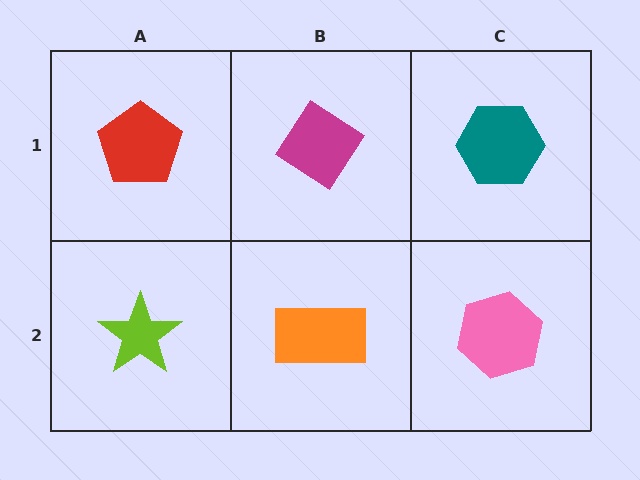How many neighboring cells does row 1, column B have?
3.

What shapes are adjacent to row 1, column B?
An orange rectangle (row 2, column B), a red pentagon (row 1, column A), a teal hexagon (row 1, column C).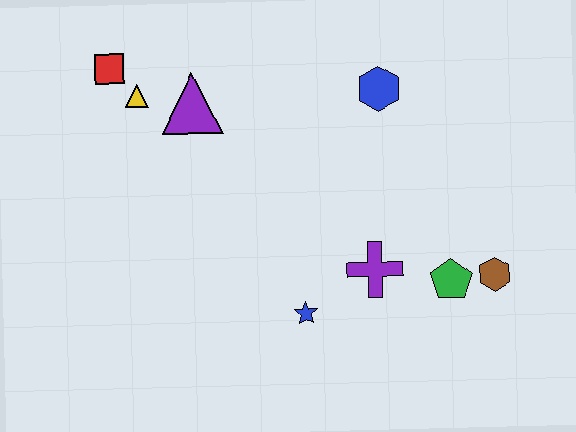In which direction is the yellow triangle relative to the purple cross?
The yellow triangle is to the left of the purple cross.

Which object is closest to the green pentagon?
The brown hexagon is closest to the green pentagon.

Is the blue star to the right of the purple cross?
No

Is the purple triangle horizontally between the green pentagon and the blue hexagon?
No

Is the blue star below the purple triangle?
Yes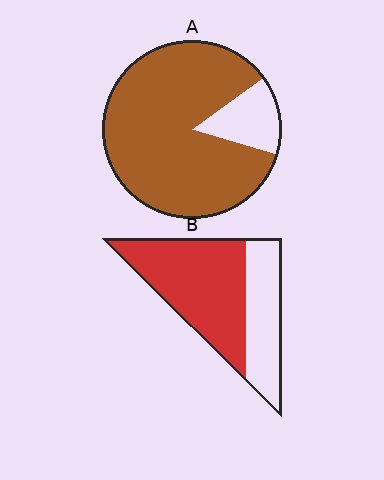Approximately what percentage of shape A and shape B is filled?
A is approximately 85% and B is approximately 65%.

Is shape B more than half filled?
Yes.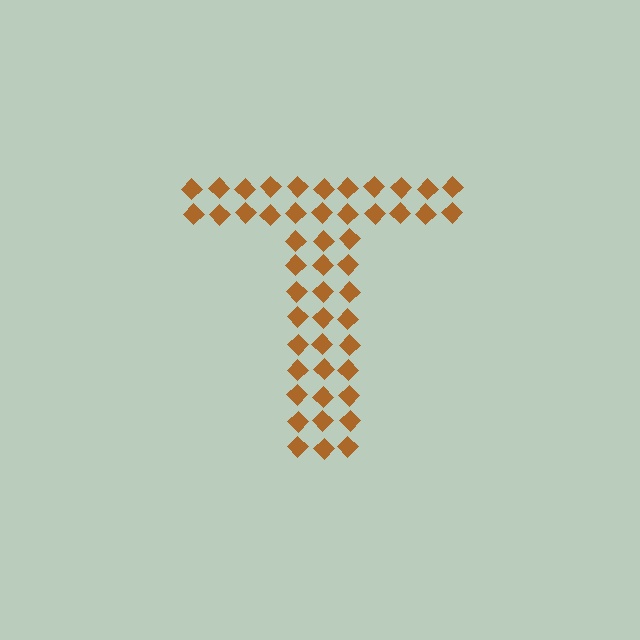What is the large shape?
The large shape is the letter T.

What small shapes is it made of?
It is made of small diamonds.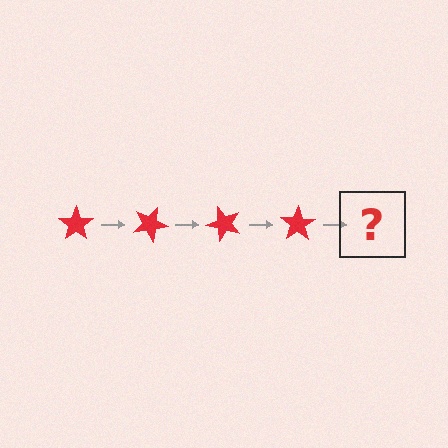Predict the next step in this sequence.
The next step is a red star rotated 100 degrees.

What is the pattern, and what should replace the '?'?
The pattern is that the star rotates 25 degrees each step. The '?' should be a red star rotated 100 degrees.